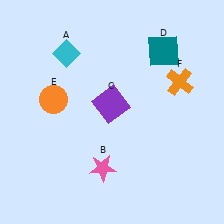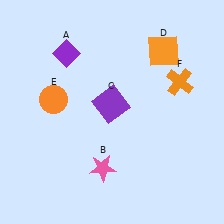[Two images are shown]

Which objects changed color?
A changed from cyan to purple. D changed from teal to orange.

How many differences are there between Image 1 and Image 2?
There are 2 differences between the two images.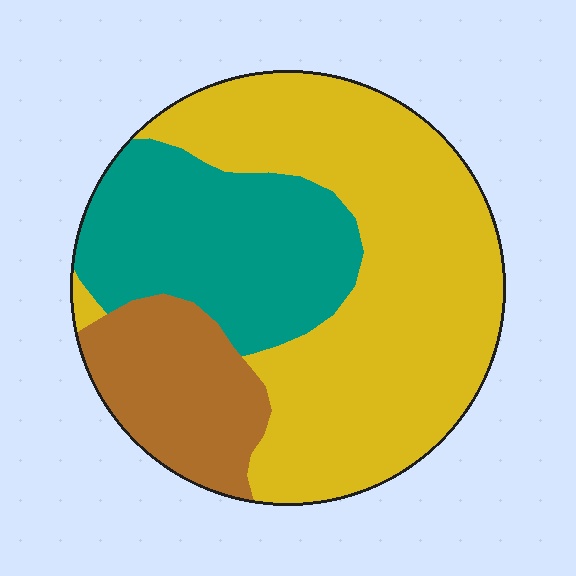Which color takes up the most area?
Yellow, at roughly 55%.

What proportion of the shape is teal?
Teal takes up about one quarter (1/4) of the shape.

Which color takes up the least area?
Brown, at roughly 15%.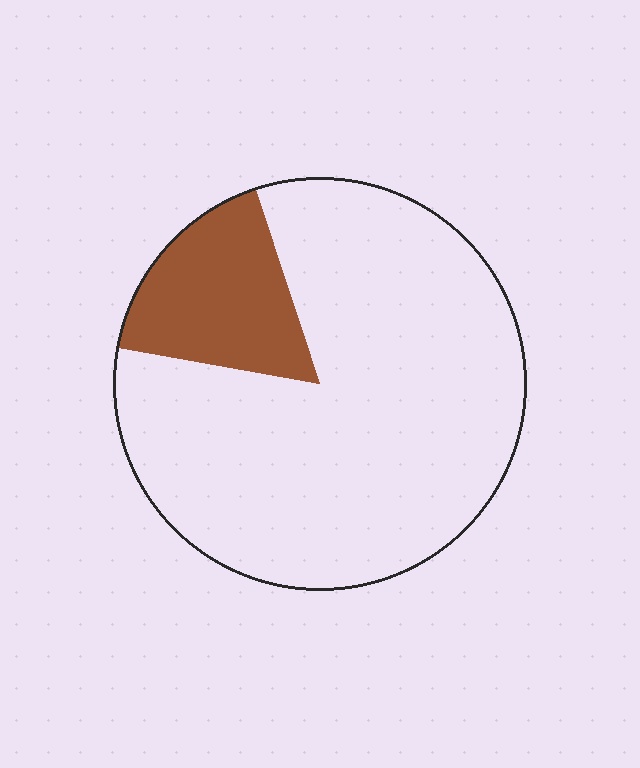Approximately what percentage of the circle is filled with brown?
Approximately 15%.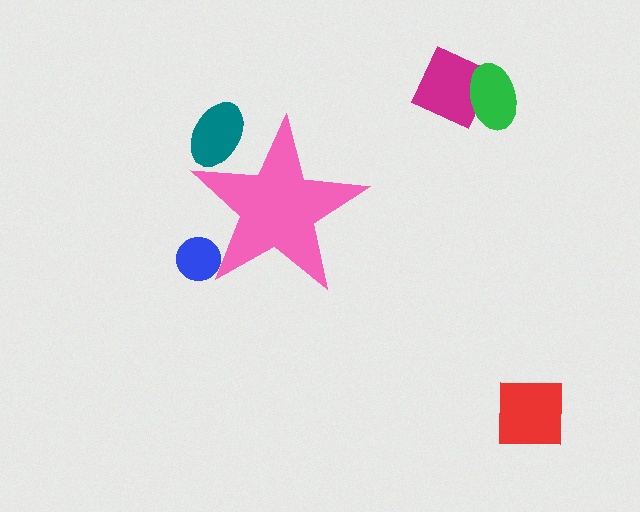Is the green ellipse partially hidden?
No, the green ellipse is fully visible.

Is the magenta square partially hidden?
No, the magenta square is fully visible.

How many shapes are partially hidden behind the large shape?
2 shapes are partially hidden.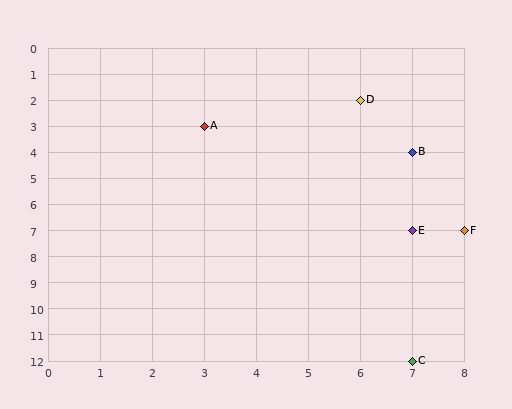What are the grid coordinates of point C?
Point C is at grid coordinates (7, 12).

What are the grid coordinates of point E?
Point E is at grid coordinates (7, 7).